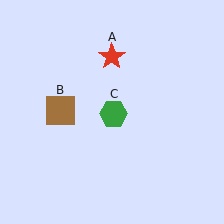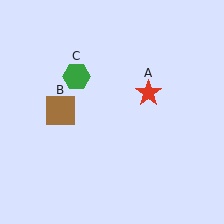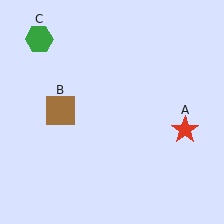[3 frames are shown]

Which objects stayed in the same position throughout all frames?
Brown square (object B) remained stationary.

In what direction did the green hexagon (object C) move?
The green hexagon (object C) moved up and to the left.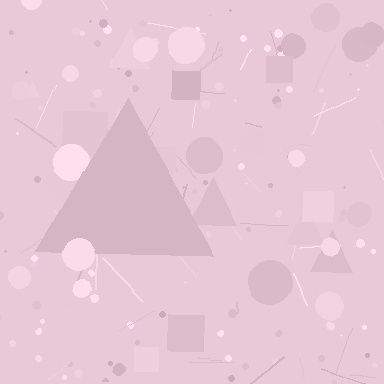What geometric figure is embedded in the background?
A triangle is embedded in the background.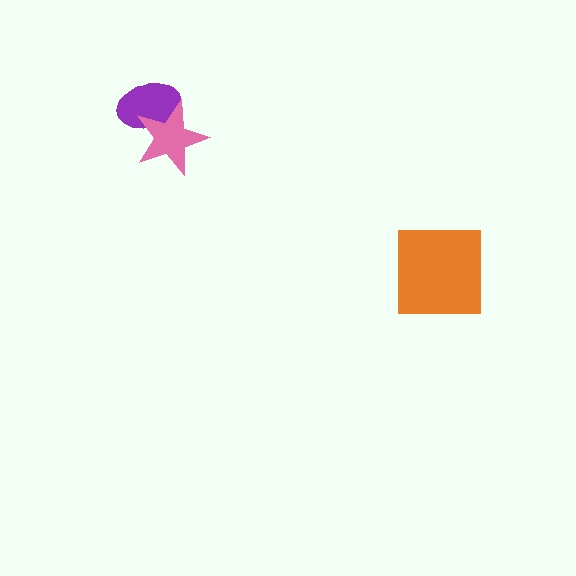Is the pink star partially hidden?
No, no other shape covers it.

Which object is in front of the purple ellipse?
The pink star is in front of the purple ellipse.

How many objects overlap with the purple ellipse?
1 object overlaps with the purple ellipse.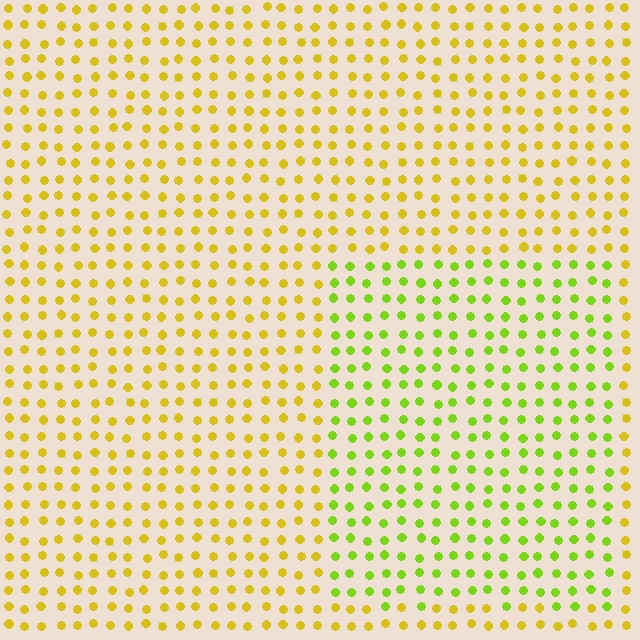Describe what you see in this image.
The image is filled with small yellow elements in a uniform arrangement. A rectangle-shaped region is visible where the elements are tinted to a slightly different hue, forming a subtle color boundary.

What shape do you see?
I see a rectangle.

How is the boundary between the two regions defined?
The boundary is defined purely by a slight shift in hue (about 37 degrees). Spacing, size, and orientation are identical on both sides.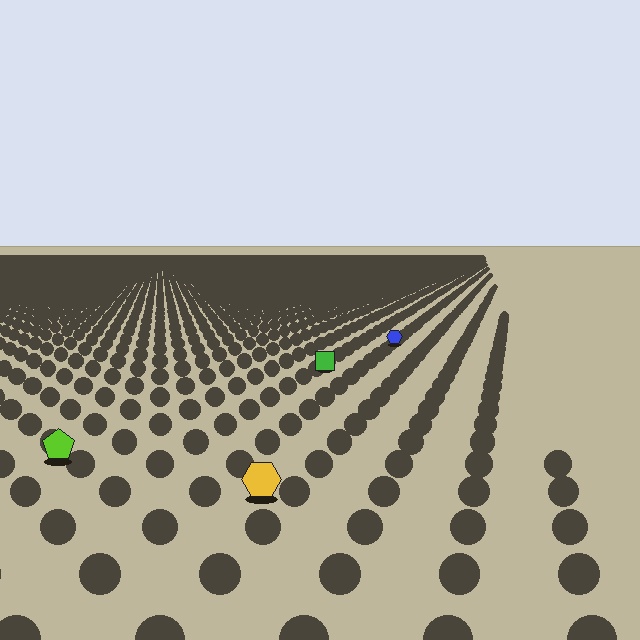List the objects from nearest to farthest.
From nearest to farthest: the yellow hexagon, the lime pentagon, the green square, the blue hexagon.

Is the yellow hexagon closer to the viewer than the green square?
Yes. The yellow hexagon is closer — you can tell from the texture gradient: the ground texture is coarser near it.